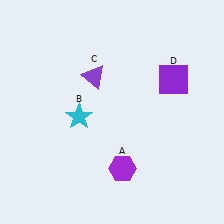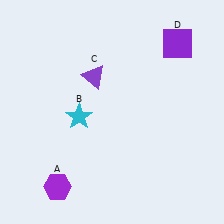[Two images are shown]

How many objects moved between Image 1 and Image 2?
2 objects moved between the two images.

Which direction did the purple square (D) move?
The purple square (D) moved up.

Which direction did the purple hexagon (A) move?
The purple hexagon (A) moved left.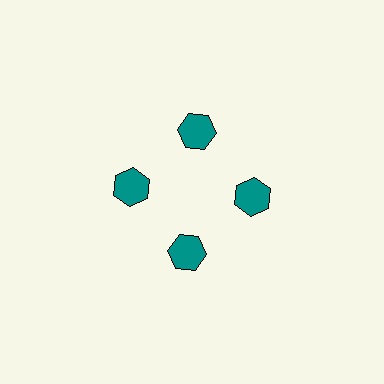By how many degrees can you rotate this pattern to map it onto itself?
The pattern maps onto itself every 90 degrees of rotation.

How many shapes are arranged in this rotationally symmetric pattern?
There are 4 shapes, arranged in 4 groups of 1.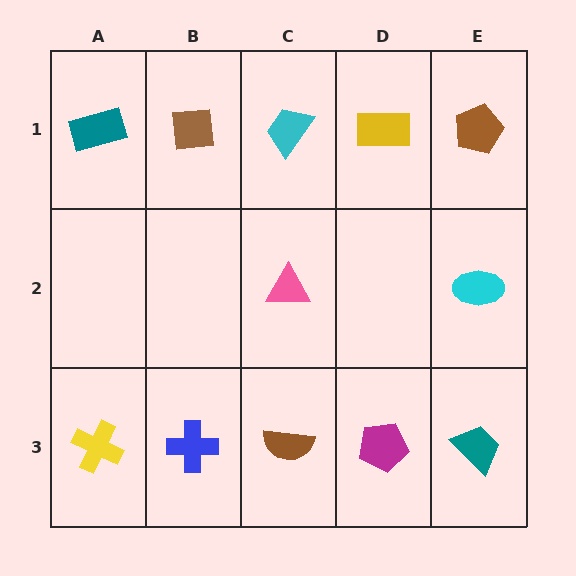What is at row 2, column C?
A pink triangle.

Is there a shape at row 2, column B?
No, that cell is empty.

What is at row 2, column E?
A cyan ellipse.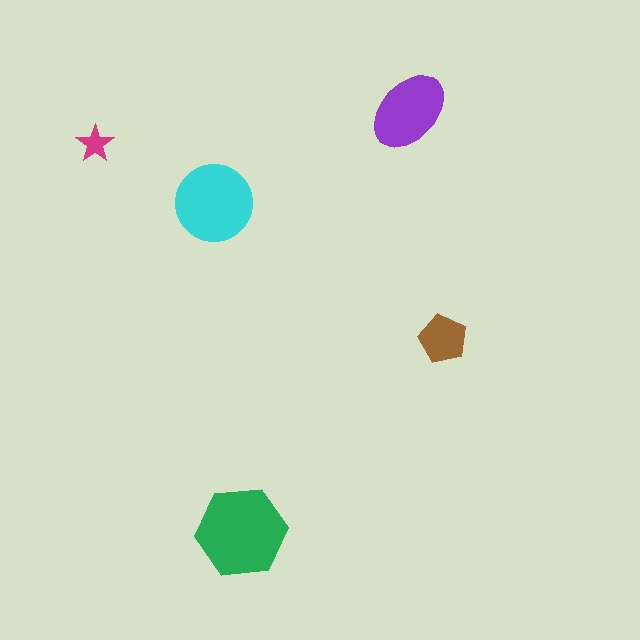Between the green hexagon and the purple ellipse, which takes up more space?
The green hexagon.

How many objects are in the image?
There are 5 objects in the image.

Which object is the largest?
The green hexagon.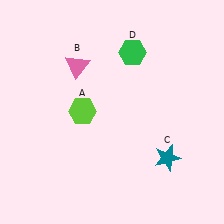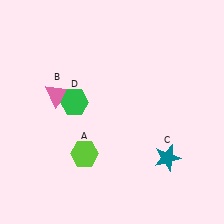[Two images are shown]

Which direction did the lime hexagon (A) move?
The lime hexagon (A) moved down.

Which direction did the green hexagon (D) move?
The green hexagon (D) moved left.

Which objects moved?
The objects that moved are: the lime hexagon (A), the pink triangle (B), the green hexagon (D).